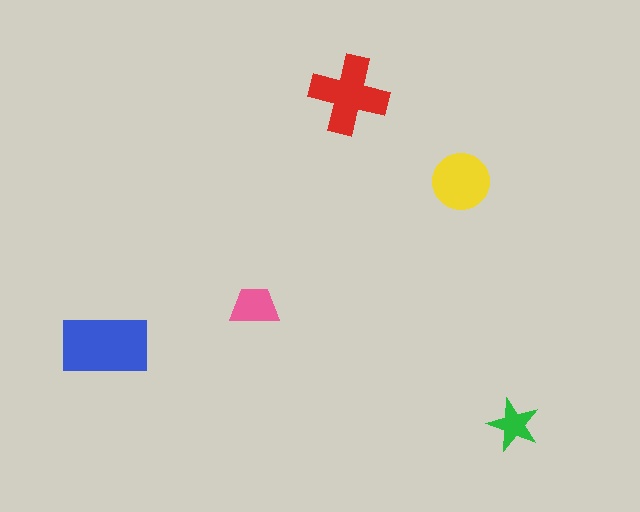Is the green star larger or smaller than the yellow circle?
Smaller.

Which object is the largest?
The blue rectangle.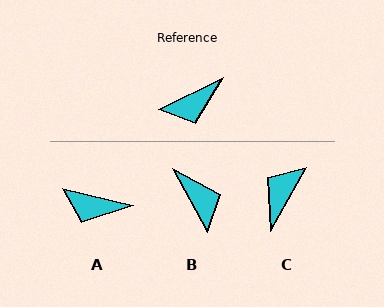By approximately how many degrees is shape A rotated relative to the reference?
Approximately 40 degrees clockwise.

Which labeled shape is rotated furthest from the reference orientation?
C, about 145 degrees away.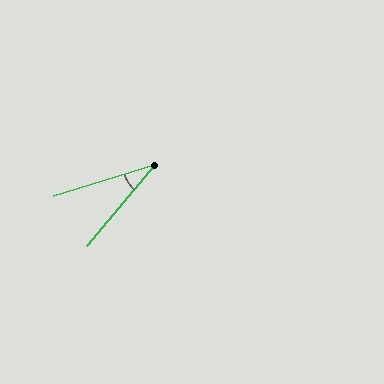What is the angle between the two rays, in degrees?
Approximately 32 degrees.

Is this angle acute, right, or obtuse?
It is acute.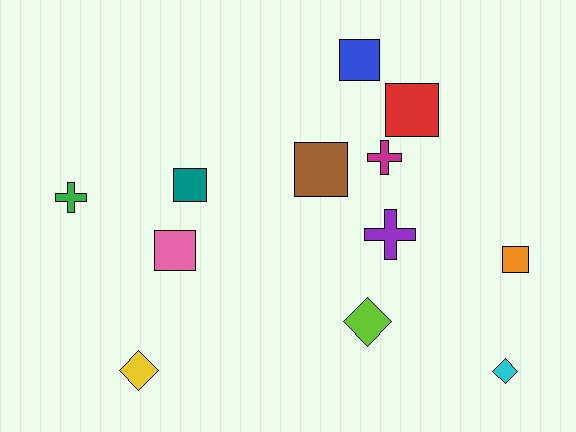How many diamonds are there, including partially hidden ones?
There are 3 diamonds.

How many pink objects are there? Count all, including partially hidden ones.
There is 1 pink object.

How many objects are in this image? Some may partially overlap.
There are 12 objects.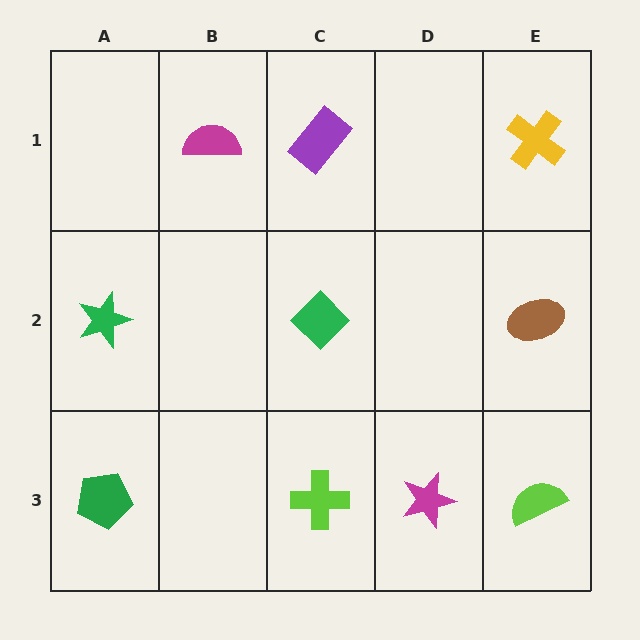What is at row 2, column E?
A brown ellipse.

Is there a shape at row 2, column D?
No, that cell is empty.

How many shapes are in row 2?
3 shapes.